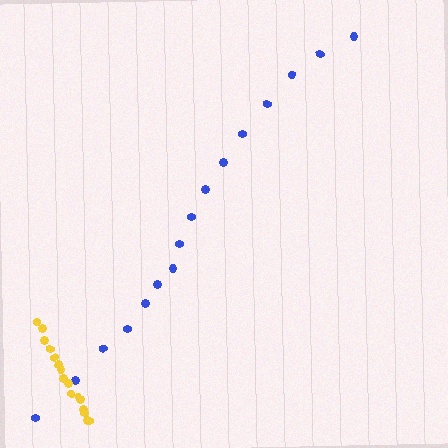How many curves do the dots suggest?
There are 2 distinct paths.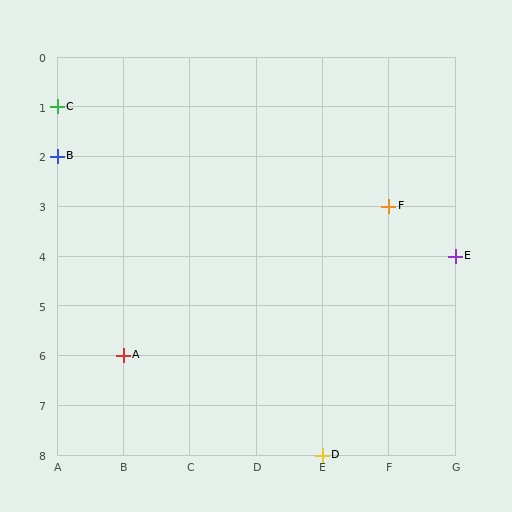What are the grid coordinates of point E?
Point E is at grid coordinates (G, 4).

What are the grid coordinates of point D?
Point D is at grid coordinates (E, 8).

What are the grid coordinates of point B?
Point B is at grid coordinates (A, 2).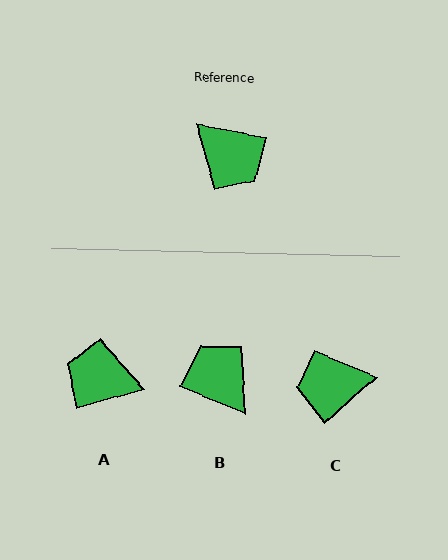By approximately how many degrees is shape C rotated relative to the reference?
Approximately 128 degrees clockwise.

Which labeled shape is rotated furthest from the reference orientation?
B, about 168 degrees away.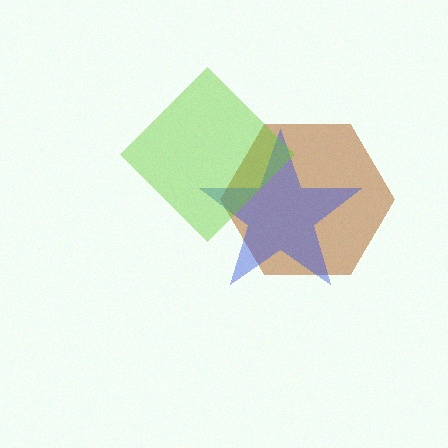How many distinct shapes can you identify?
There are 3 distinct shapes: a brown hexagon, a blue star, a lime diamond.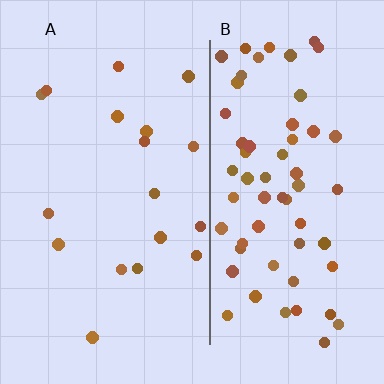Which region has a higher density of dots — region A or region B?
B (the right).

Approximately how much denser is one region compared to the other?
Approximately 3.5× — region B over region A.